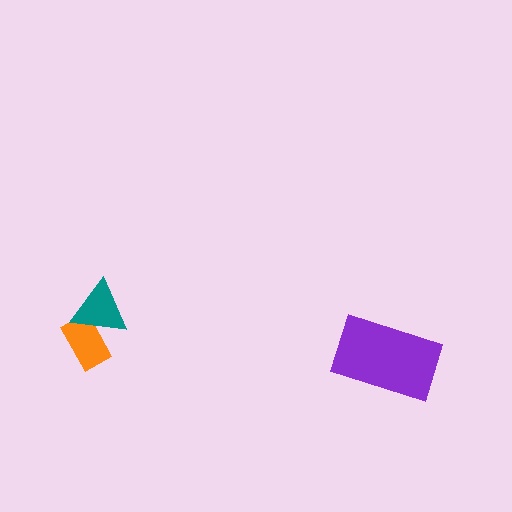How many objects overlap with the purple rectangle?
0 objects overlap with the purple rectangle.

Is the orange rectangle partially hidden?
Yes, it is partially covered by another shape.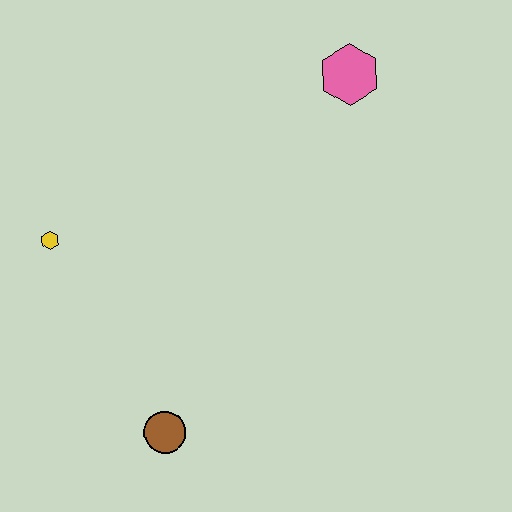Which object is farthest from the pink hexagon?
The brown circle is farthest from the pink hexagon.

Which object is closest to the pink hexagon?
The yellow hexagon is closest to the pink hexagon.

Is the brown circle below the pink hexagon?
Yes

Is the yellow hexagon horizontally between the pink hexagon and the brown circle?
No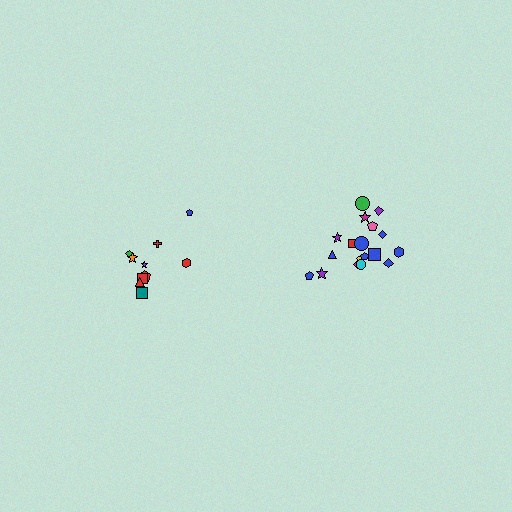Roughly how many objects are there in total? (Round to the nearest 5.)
Roughly 30 objects in total.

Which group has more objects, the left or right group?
The right group.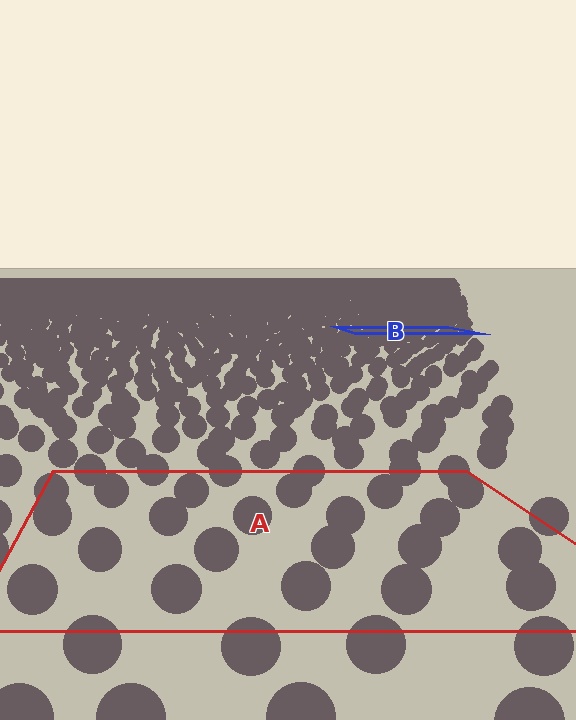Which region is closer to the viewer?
Region A is closer. The texture elements there are larger and more spread out.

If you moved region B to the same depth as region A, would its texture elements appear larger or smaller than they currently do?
They would appear larger. At a closer depth, the same texture elements are projected at a bigger on-screen size.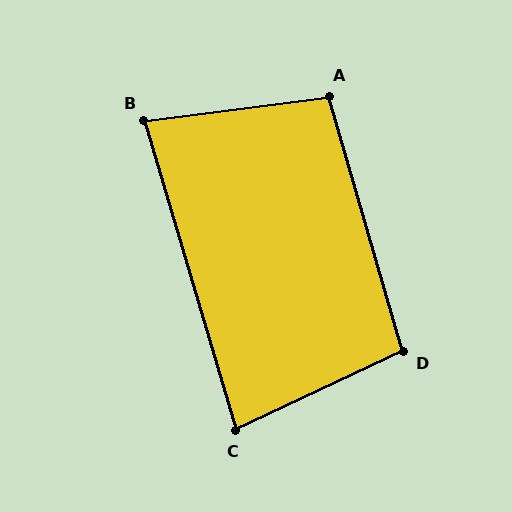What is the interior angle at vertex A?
Approximately 99 degrees (obtuse).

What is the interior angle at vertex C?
Approximately 81 degrees (acute).